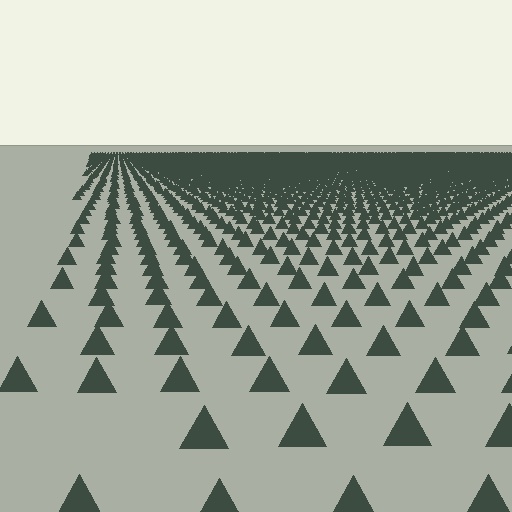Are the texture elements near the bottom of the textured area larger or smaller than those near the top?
Larger. Near the bottom, elements are closer to the viewer and appear at a bigger on-screen size.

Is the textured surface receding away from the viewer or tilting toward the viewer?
The surface is receding away from the viewer. Texture elements get smaller and denser toward the top.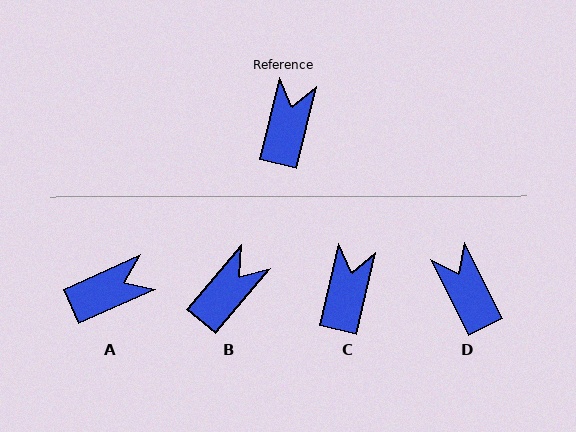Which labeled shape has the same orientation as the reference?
C.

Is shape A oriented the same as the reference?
No, it is off by about 52 degrees.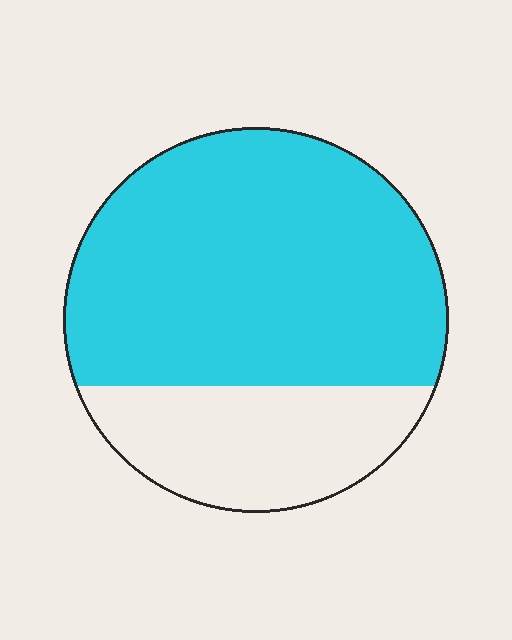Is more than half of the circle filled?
Yes.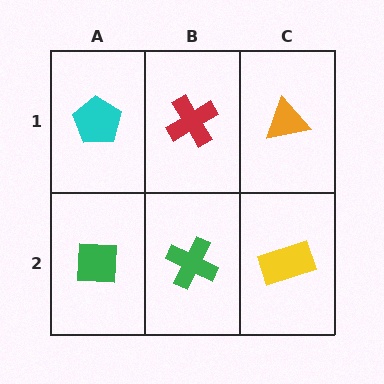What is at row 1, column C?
An orange triangle.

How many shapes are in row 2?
3 shapes.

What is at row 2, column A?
A green square.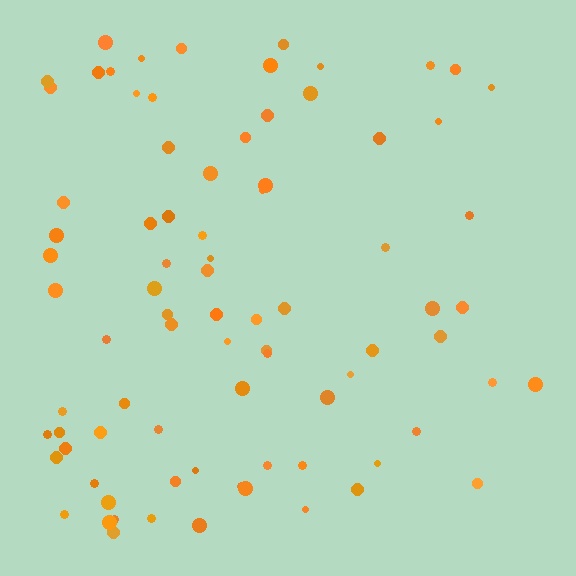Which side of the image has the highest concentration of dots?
The left.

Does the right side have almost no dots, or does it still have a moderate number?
Still a moderate number, just noticeably fewer than the left.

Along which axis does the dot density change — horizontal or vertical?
Horizontal.